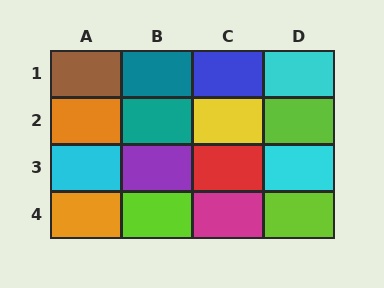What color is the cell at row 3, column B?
Purple.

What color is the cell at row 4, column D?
Lime.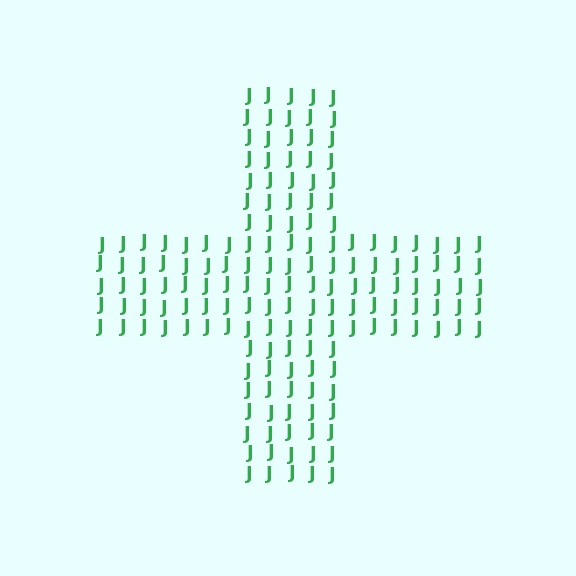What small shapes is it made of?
It is made of small letter J's.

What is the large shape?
The large shape is a cross.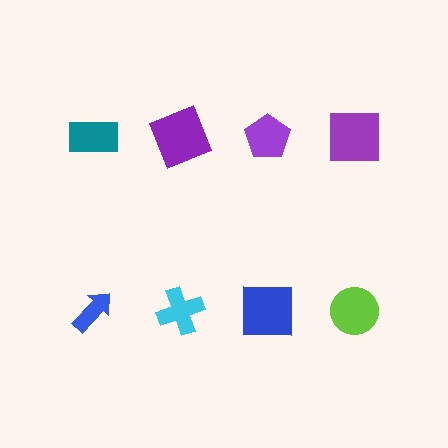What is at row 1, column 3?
A purple pentagon.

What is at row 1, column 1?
A teal rectangle.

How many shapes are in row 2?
4 shapes.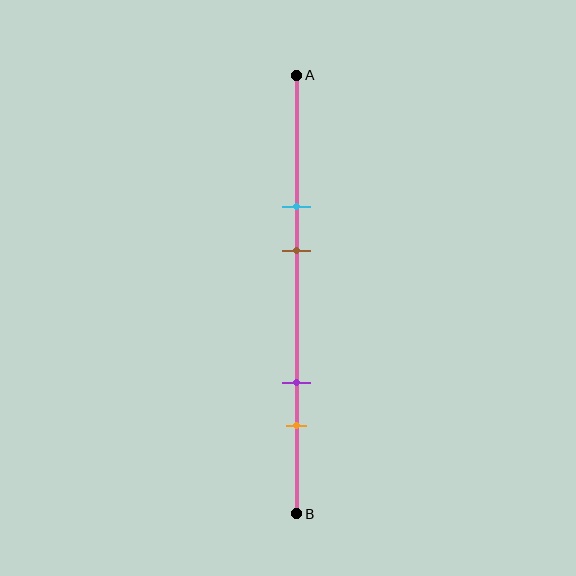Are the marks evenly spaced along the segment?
No, the marks are not evenly spaced.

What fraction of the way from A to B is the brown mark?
The brown mark is approximately 40% (0.4) of the way from A to B.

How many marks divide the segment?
There are 4 marks dividing the segment.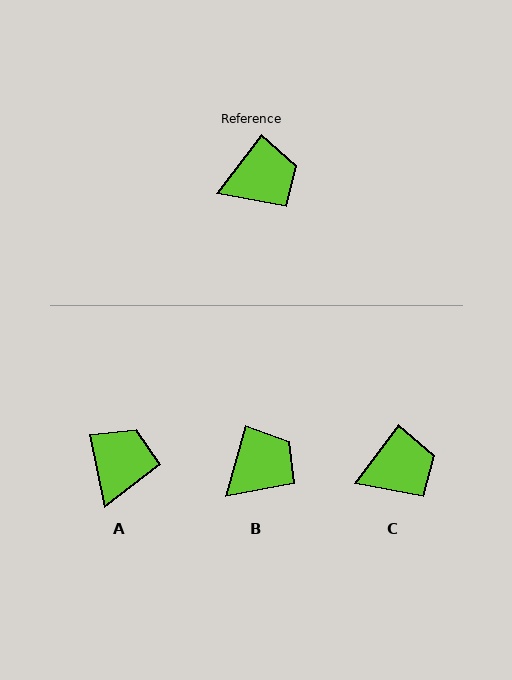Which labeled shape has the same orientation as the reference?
C.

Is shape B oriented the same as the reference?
No, it is off by about 21 degrees.